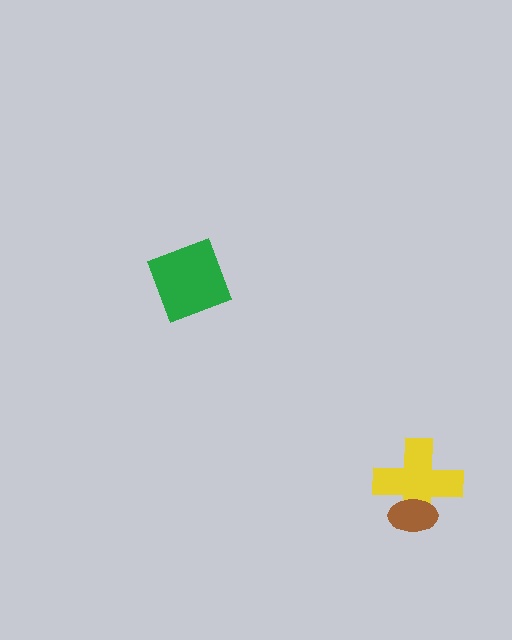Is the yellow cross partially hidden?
Yes, it is partially covered by another shape.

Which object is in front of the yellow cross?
The brown ellipse is in front of the yellow cross.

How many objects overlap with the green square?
0 objects overlap with the green square.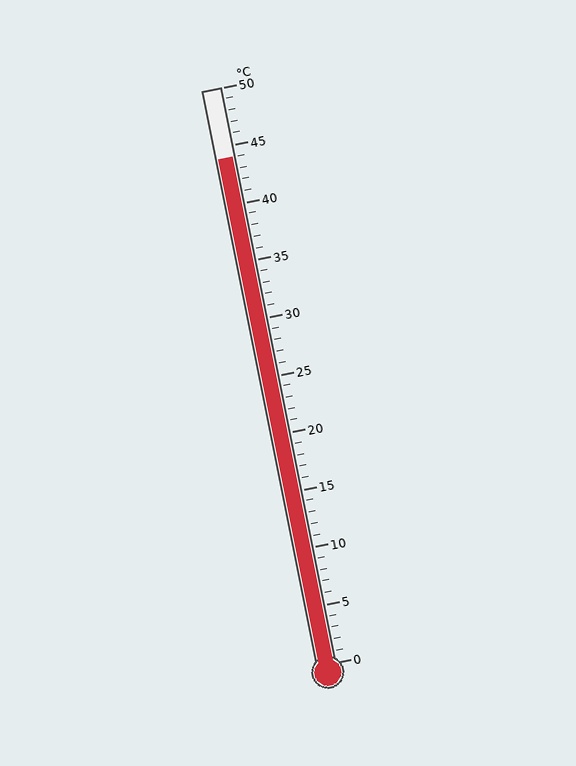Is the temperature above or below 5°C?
The temperature is above 5°C.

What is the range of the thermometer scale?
The thermometer scale ranges from 0°C to 50°C.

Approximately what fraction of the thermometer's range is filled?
The thermometer is filled to approximately 90% of its range.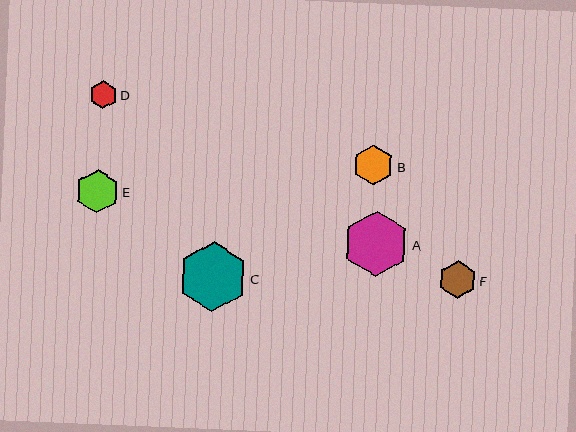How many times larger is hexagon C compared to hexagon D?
Hexagon C is approximately 2.5 times the size of hexagon D.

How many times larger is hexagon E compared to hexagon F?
Hexagon E is approximately 1.1 times the size of hexagon F.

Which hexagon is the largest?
Hexagon C is the largest with a size of approximately 70 pixels.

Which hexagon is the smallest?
Hexagon D is the smallest with a size of approximately 28 pixels.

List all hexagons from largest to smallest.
From largest to smallest: C, A, E, B, F, D.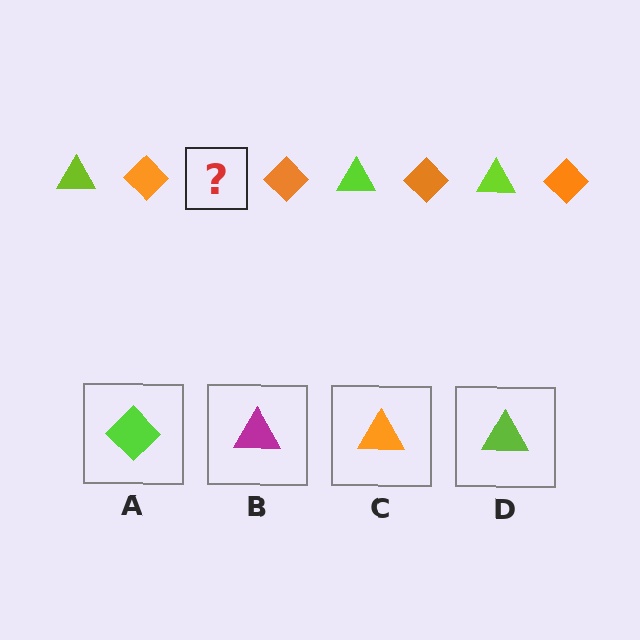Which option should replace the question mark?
Option D.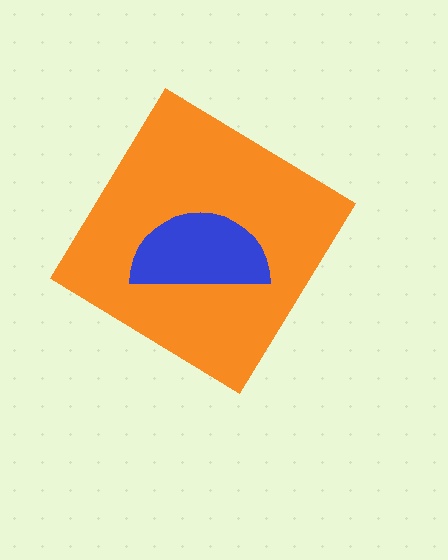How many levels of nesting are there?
2.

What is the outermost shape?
The orange diamond.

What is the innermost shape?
The blue semicircle.